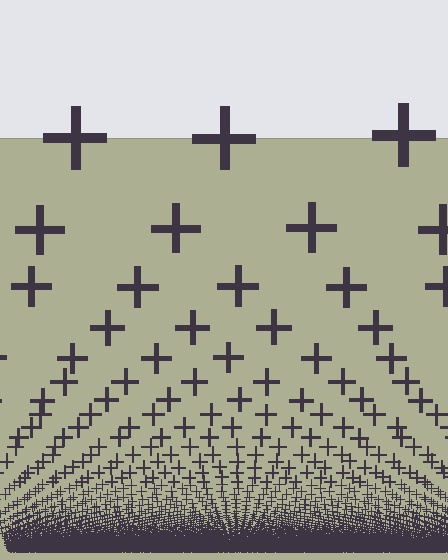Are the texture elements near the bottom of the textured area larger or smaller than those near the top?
Smaller. The gradient is inverted — elements near the bottom are smaller and denser.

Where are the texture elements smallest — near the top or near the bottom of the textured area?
Near the bottom.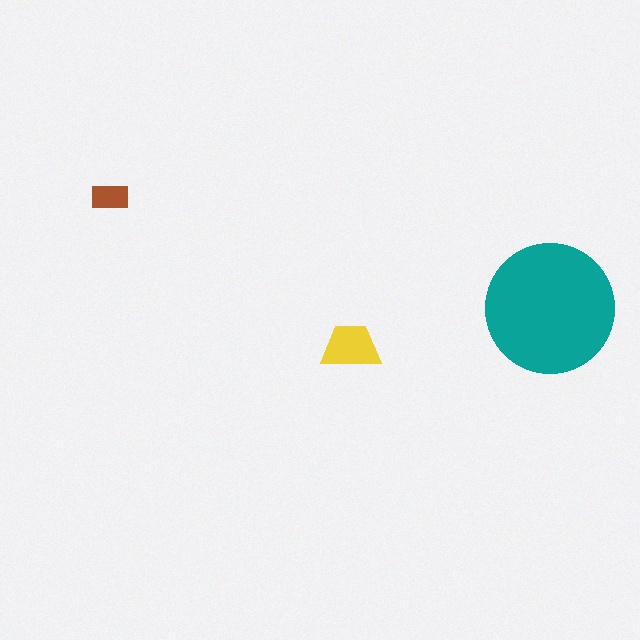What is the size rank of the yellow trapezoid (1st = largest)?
2nd.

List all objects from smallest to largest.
The brown rectangle, the yellow trapezoid, the teal circle.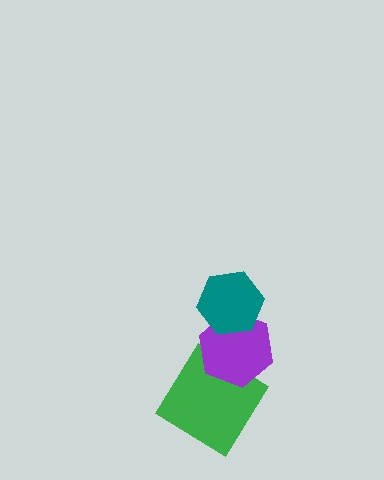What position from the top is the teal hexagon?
The teal hexagon is 1st from the top.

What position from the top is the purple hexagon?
The purple hexagon is 2nd from the top.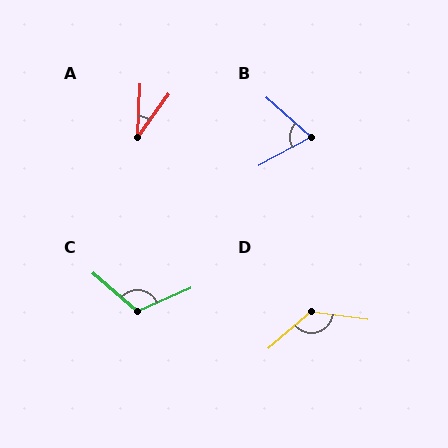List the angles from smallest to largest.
A (33°), B (71°), C (115°), D (132°).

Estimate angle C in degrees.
Approximately 115 degrees.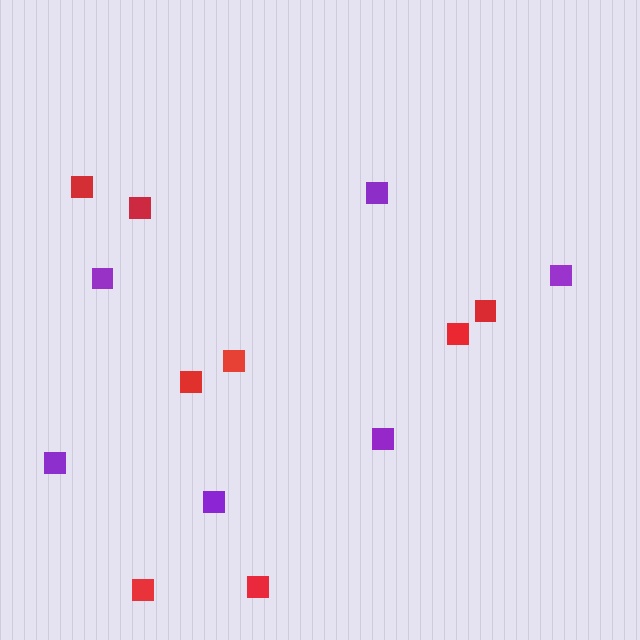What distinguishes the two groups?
There are 2 groups: one group of red squares (8) and one group of purple squares (6).